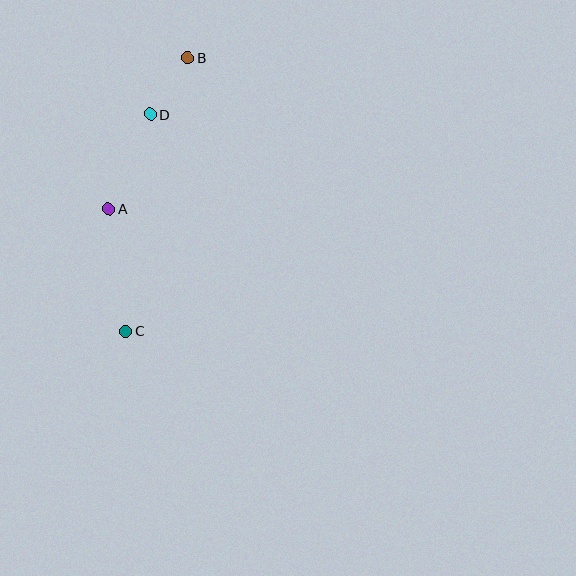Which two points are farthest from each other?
Points B and C are farthest from each other.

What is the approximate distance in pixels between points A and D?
The distance between A and D is approximately 103 pixels.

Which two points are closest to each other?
Points B and D are closest to each other.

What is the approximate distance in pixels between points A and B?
The distance between A and B is approximately 170 pixels.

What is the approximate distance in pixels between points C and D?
The distance between C and D is approximately 219 pixels.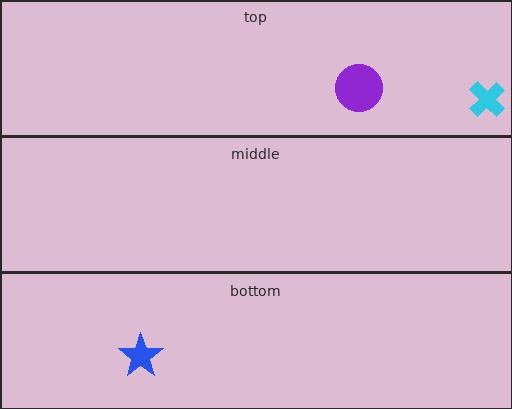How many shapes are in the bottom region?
1.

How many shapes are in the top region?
2.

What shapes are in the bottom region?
The blue star.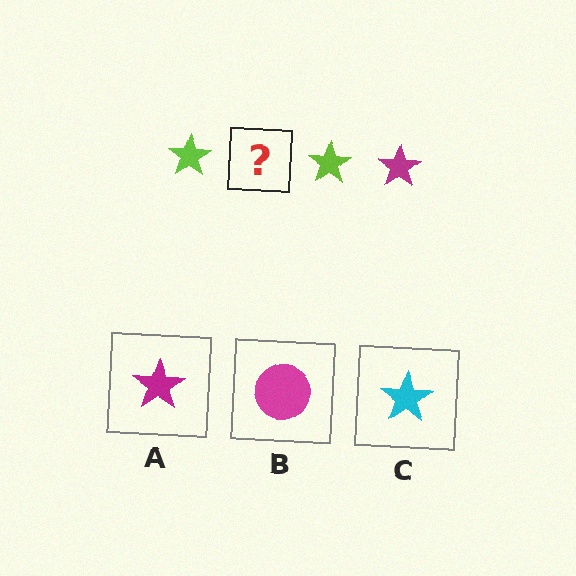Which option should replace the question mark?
Option A.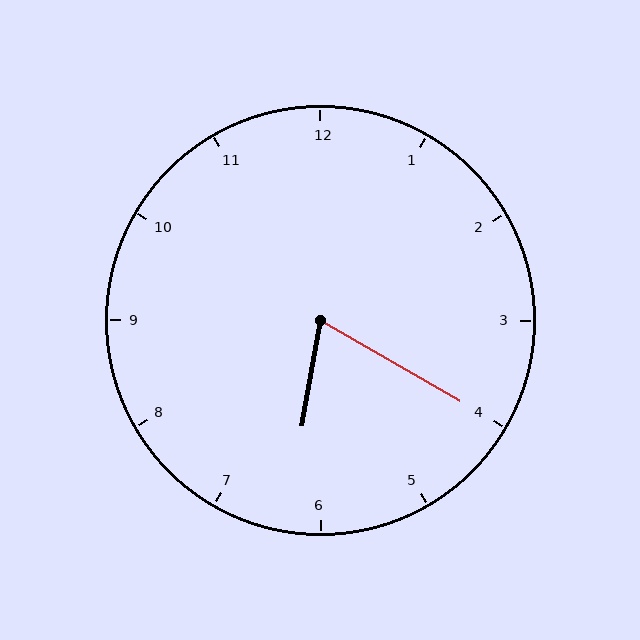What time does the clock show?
6:20.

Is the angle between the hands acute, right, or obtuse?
It is acute.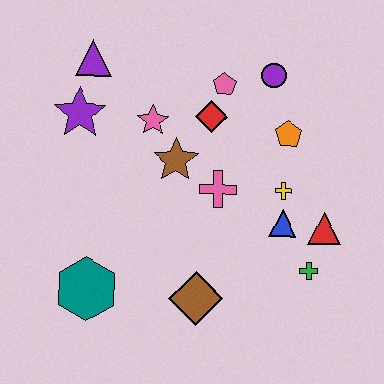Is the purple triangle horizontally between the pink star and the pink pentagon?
No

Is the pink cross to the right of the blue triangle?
No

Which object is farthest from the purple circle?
The teal hexagon is farthest from the purple circle.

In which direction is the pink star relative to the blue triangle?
The pink star is to the left of the blue triangle.